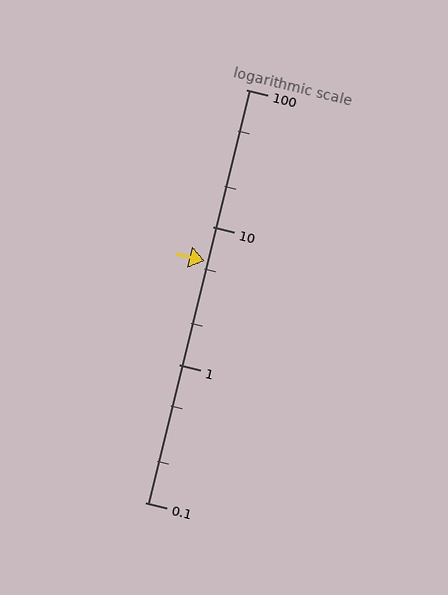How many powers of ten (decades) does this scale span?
The scale spans 3 decades, from 0.1 to 100.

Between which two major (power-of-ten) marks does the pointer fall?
The pointer is between 1 and 10.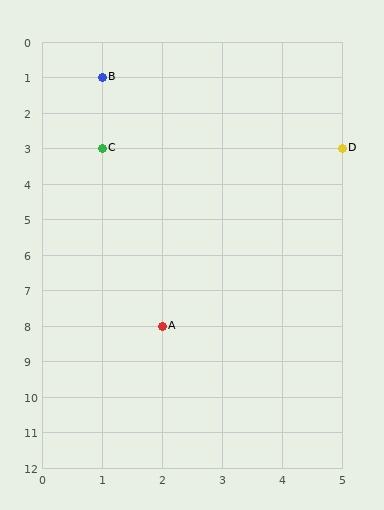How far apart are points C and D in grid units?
Points C and D are 4 columns apart.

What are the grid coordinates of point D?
Point D is at grid coordinates (5, 3).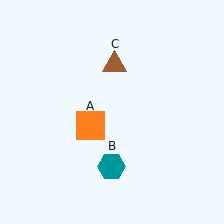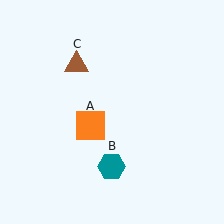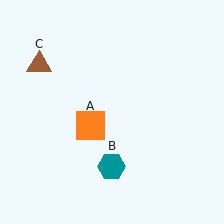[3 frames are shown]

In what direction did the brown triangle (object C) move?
The brown triangle (object C) moved left.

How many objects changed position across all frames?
1 object changed position: brown triangle (object C).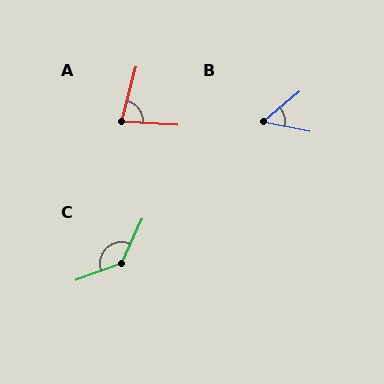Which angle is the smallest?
B, at approximately 51 degrees.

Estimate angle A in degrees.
Approximately 78 degrees.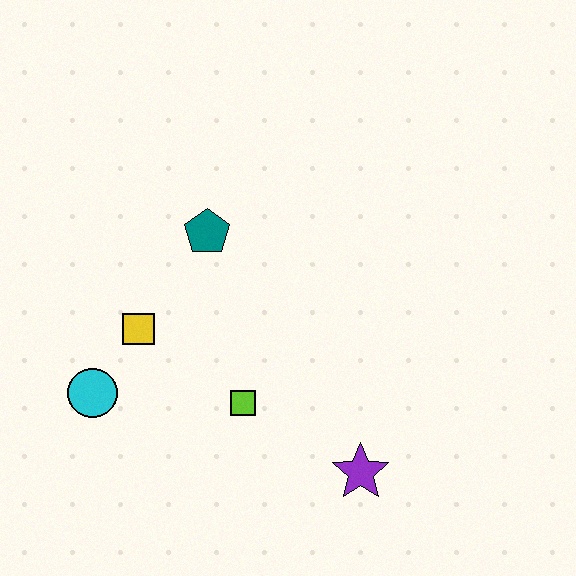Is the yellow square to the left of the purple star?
Yes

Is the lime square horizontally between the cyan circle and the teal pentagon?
No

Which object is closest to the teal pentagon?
The yellow square is closest to the teal pentagon.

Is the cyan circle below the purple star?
No